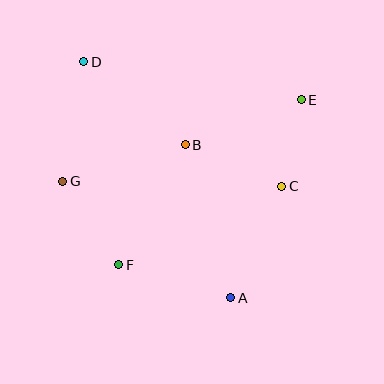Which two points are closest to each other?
Points C and E are closest to each other.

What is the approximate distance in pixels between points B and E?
The distance between B and E is approximately 124 pixels.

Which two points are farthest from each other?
Points A and D are farthest from each other.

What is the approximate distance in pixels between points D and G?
The distance between D and G is approximately 121 pixels.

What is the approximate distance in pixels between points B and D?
The distance between B and D is approximately 131 pixels.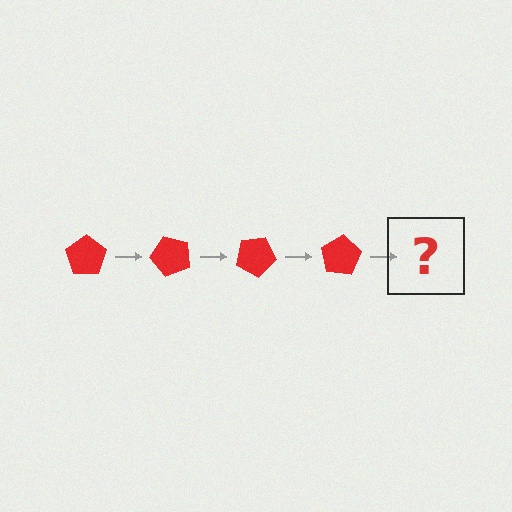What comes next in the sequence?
The next element should be a red pentagon rotated 200 degrees.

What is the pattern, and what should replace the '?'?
The pattern is that the pentagon rotates 50 degrees each step. The '?' should be a red pentagon rotated 200 degrees.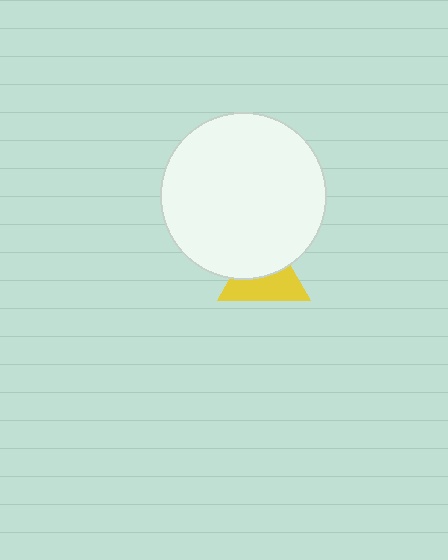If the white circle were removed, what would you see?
You would see the complete yellow triangle.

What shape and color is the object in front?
The object in front is a white circle.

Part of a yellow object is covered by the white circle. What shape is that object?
It is a triangle.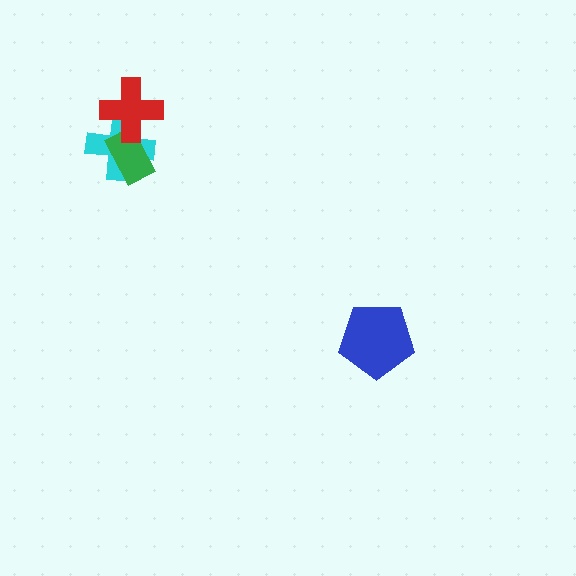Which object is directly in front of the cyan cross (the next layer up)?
The green rectangle is directly in front of the cyan cross.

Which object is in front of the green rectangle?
The red cross is in front of the green rectangle.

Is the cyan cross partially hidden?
Yes, it is partially covered by another shape.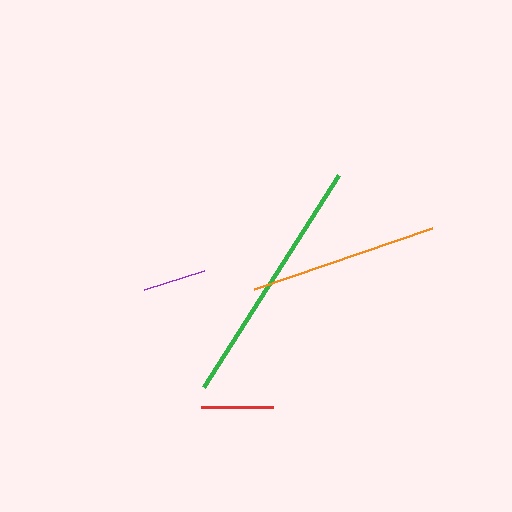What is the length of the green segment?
The green segment is approximately 252 pixels long.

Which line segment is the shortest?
The purple line is the shortest at approximately 62 pixels.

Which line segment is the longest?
The green line is the longest at approximately 252 pixels.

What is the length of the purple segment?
The purple segment is approximately 62 pixels long.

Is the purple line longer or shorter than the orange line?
The orange line is longer than the purple line.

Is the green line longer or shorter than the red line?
The green line is longer than the red line.